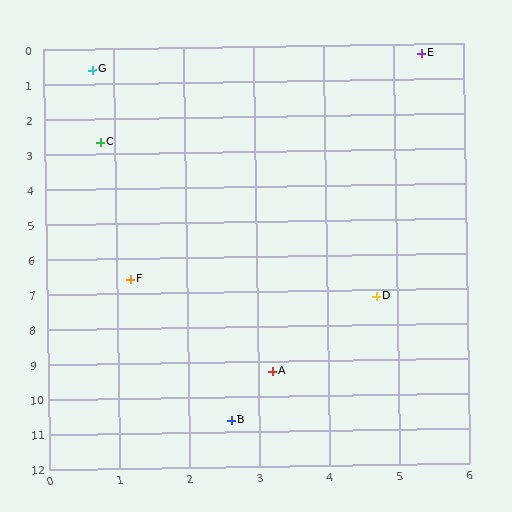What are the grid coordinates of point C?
Point C is at approximately (0.8, 2.7).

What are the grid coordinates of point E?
Point E is at approximately (5.4, 0.3).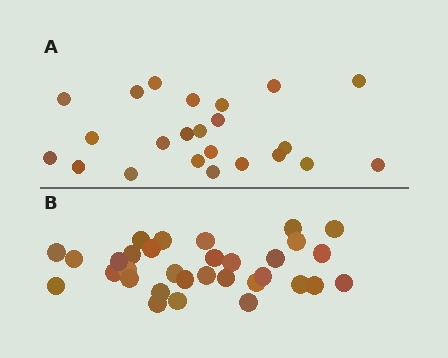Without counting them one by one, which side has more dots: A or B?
Region B (the bottom region) has more dots.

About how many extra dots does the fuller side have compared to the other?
Region B has roughly 8 or so more dots than region A.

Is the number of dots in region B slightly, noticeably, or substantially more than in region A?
Region B has noticeably more, but not dramatically so. The ratio is roughly 1.4 to 1.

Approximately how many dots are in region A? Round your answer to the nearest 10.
About 20 dots. (The exact count is 23, which rounds to 20.)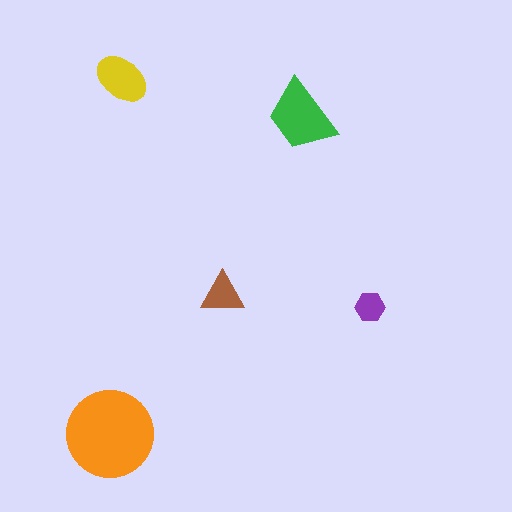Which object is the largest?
The orange circle.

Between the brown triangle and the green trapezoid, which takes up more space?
The green trapezoid.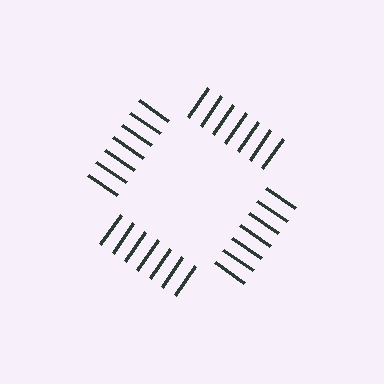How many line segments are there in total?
28 — 7 along each of the 4 edges.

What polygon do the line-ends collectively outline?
An illusory square — the line segments terminate on its edges but no continuous stroke is drawn.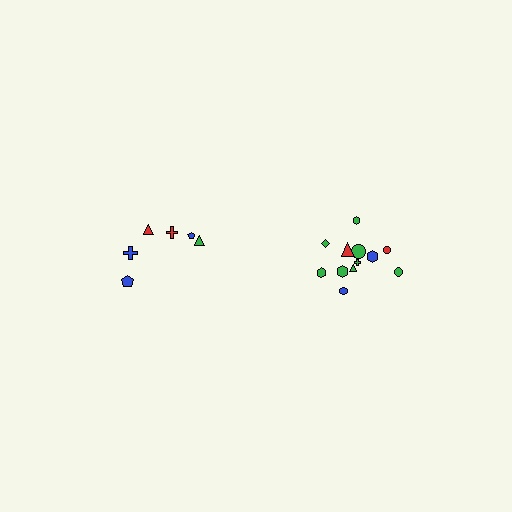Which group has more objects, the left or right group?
The right group.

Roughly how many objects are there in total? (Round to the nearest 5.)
Roughly 20 objects in total.